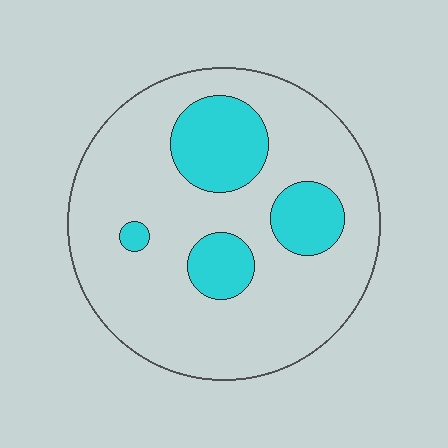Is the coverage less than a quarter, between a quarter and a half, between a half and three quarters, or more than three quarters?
Less than a quarter.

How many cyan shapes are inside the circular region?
4.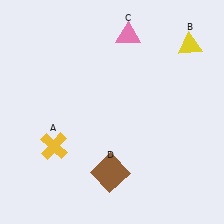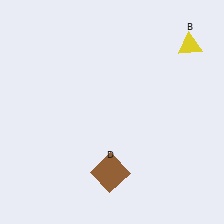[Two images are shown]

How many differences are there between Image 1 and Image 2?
There are 2 differences between the two images.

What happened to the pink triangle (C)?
The pink triangle (C) was removed in Image 2. It was in the top-right area of Image 1.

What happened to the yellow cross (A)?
The yellow cross (A) was removed in Image 2. It was in the bottom-left area of Image 1.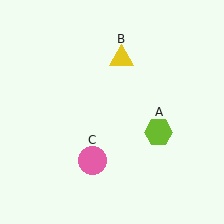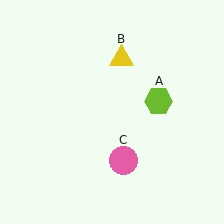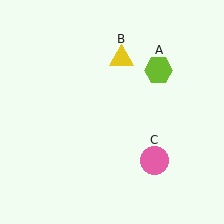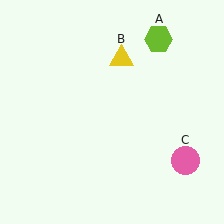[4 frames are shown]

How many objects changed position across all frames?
2 objects changed position: lime hexagon (object A), pink circle (object C).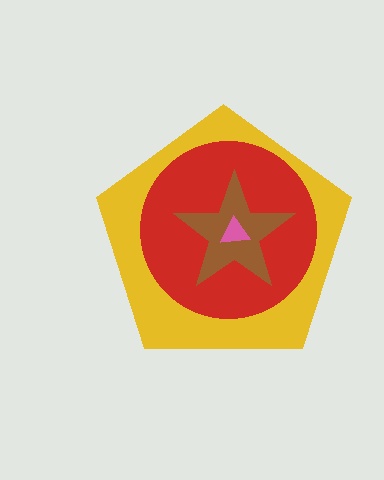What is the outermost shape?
The yellow pentagon.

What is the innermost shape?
The pink triangle.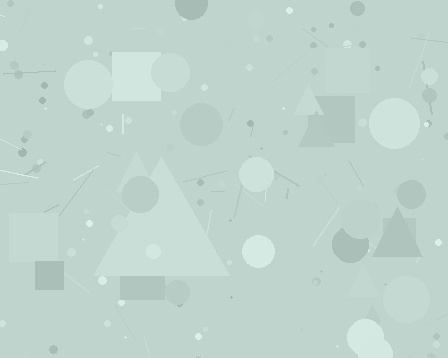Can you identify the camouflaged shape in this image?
The camouflaged shape is a triangle.